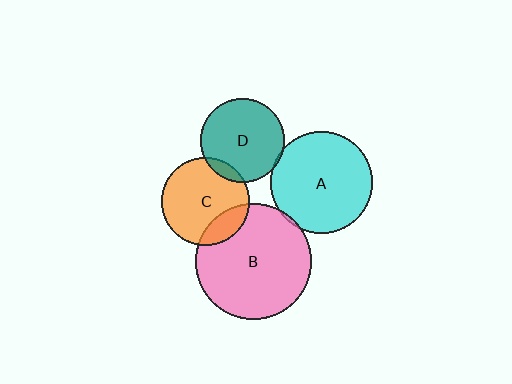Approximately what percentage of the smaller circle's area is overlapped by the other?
Approximately 5%.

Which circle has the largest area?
Circle B (pink).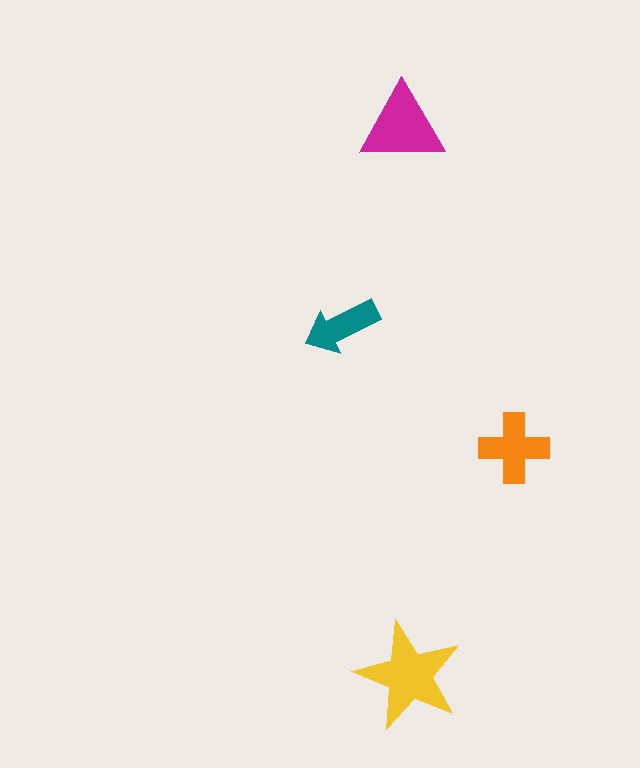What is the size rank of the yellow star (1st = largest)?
1st.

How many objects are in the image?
There are 4 objects in the image.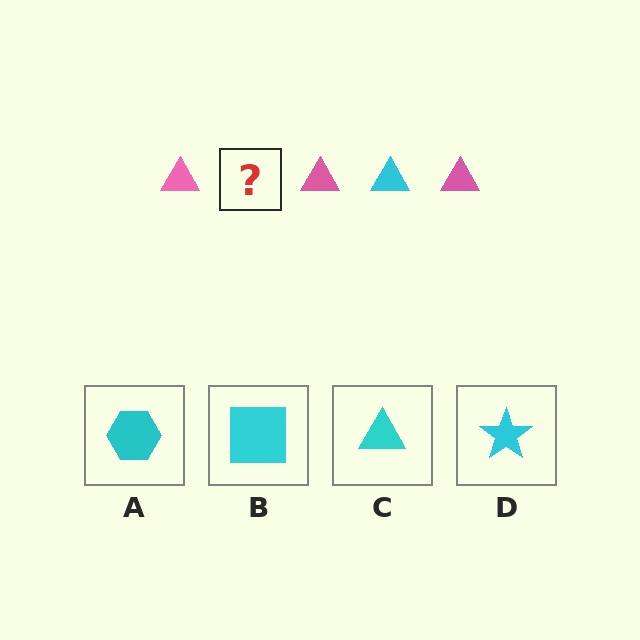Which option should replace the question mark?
Option C.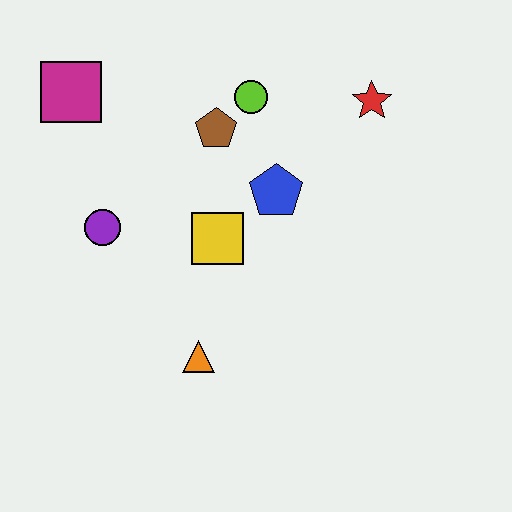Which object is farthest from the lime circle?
The orange triangle is farthest from the lime circle.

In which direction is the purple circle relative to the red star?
The purple circle is to the left of the red star.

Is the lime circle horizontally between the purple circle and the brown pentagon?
No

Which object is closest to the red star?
The lime circle is closest to the red star.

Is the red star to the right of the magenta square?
Yes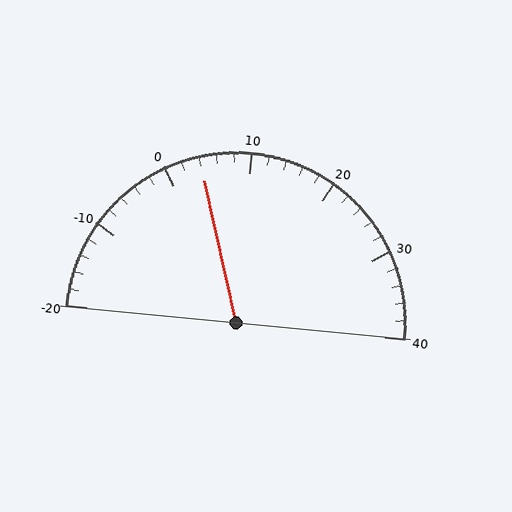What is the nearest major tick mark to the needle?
The nearest major tick mark is 0.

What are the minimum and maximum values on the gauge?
The gauge ranges from -20 to 40.